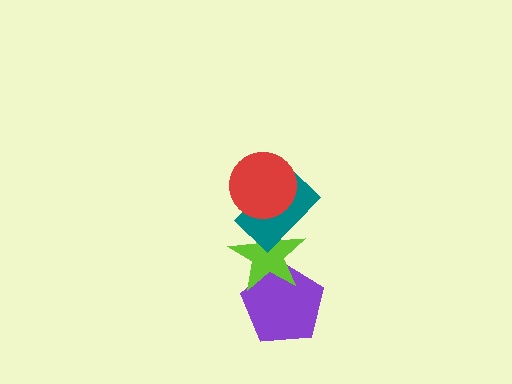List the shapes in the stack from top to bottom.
From top to bottom: the red circle, the teal rectangle, the lime star, the purple pentagon.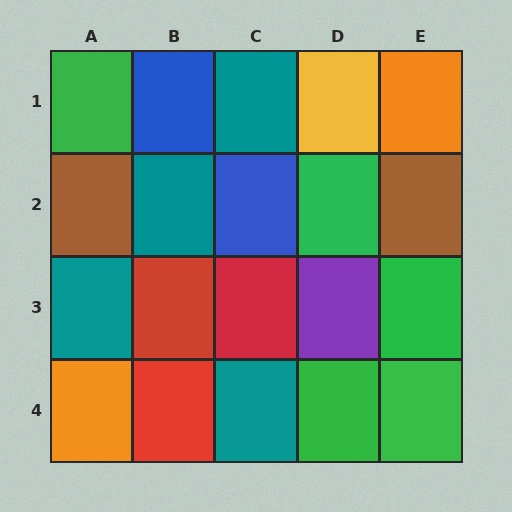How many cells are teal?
4 cells are teal.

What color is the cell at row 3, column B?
Red.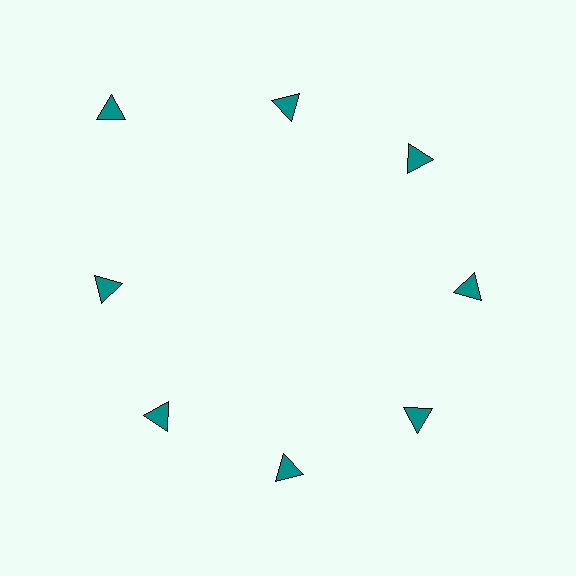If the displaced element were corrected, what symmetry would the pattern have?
It would have 8-fold rotational symmetry — the pattern would map onto itself every 45 degrees.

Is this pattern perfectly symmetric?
No. The 8 teal triangles are arranged in a ring, but one element near the 10 o'clock position is pushed outward from the center, breaking the 8-fold rotational symmetry.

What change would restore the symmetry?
The symmetry would be restored by moving it inward, back onto the ring so that all 8 triangles sit at equal angles and equal distance from the center.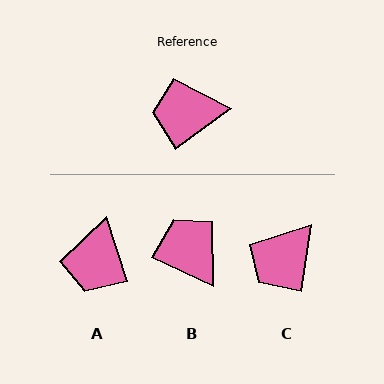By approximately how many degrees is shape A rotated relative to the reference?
Approximately 72 degrees counter-clockwise.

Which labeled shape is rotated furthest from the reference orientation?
A, about 72 degrees away.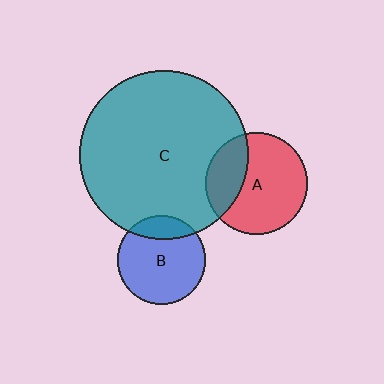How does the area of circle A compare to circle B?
Approximately 1.3 times.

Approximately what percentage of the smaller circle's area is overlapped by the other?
Approximately 20%.